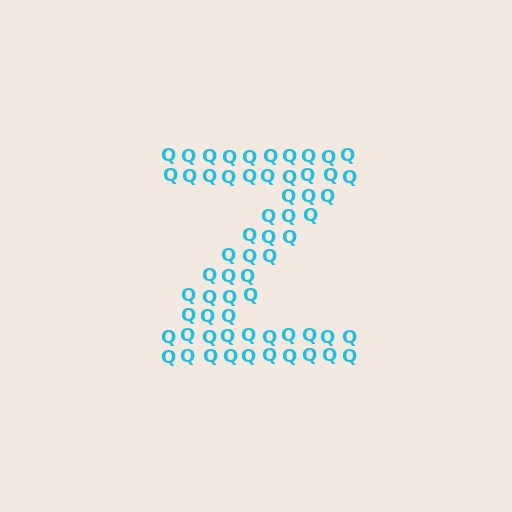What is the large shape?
The large shape is the letter Z.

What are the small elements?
The small elements are letter Q's.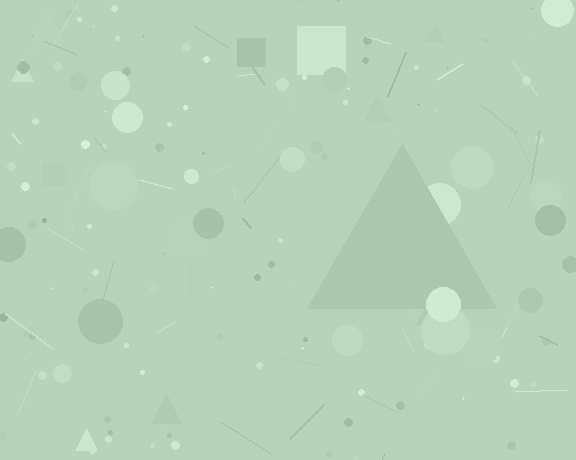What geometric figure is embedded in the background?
A triangle is embedded in the background.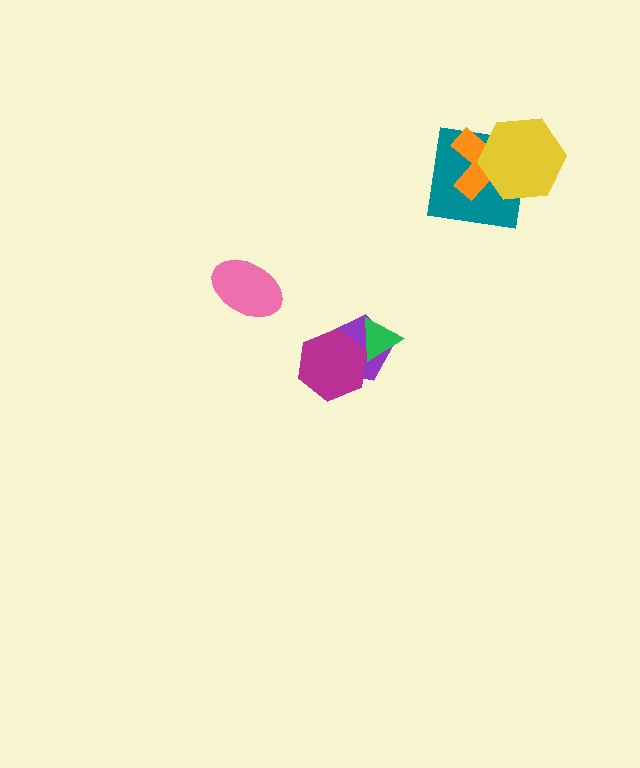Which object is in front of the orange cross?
The yellow hexagon is in front of the orange cross.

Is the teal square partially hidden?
Yes, it is partially covered by another shape.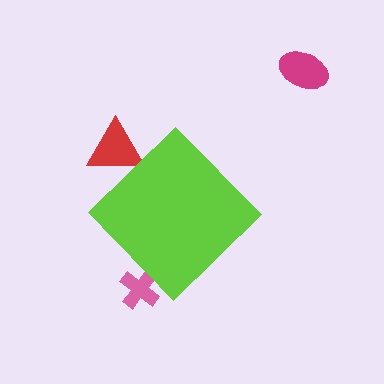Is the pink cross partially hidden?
Yes, the pink cross is partially hidden behind the lime diamond.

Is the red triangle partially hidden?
Yes, the red triangle is partially hidden behind the lime diamond.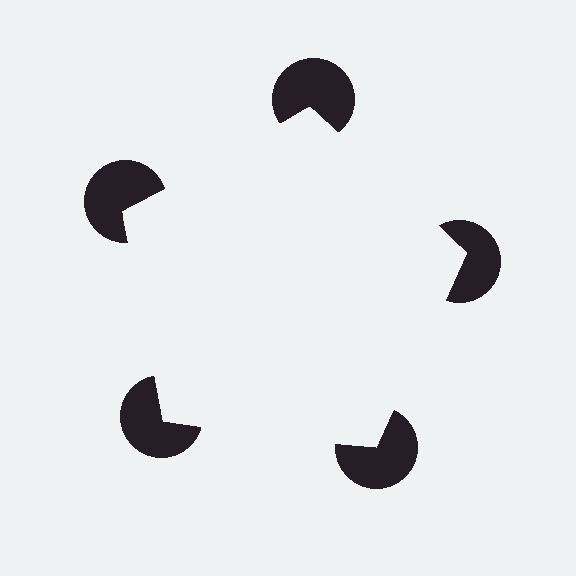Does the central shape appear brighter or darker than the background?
It typically appears slightly brighter than the background, even though no actual brightness change is drawn.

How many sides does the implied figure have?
5 sides.